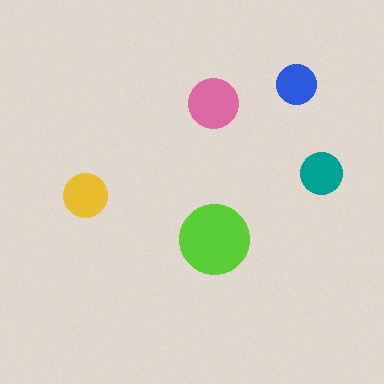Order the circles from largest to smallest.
the lime one, the pink one, the yellow one, the teal one, the blue one.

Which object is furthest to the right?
The teal circle is rightmost.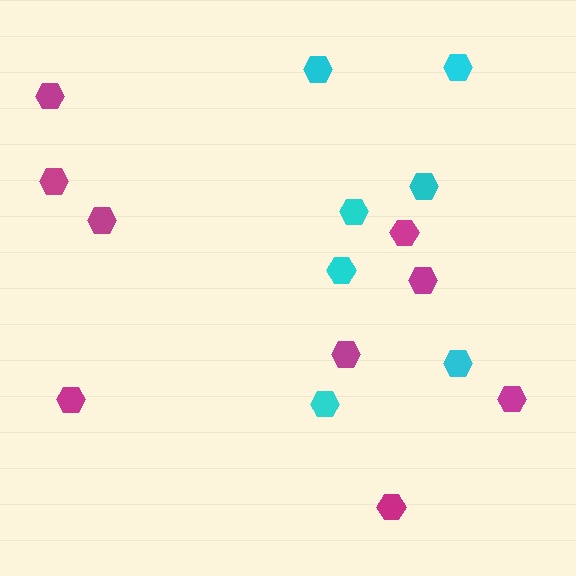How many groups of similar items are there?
There are 2 groups: one group of magenta hexagons (9) and one group of cyan hexagons (7).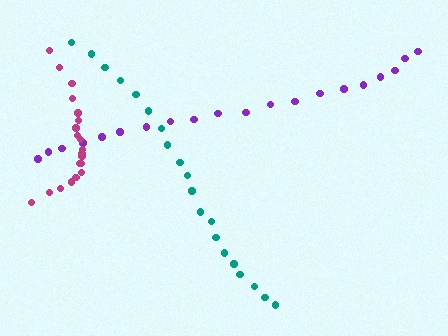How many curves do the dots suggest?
There are 3 distinct paths.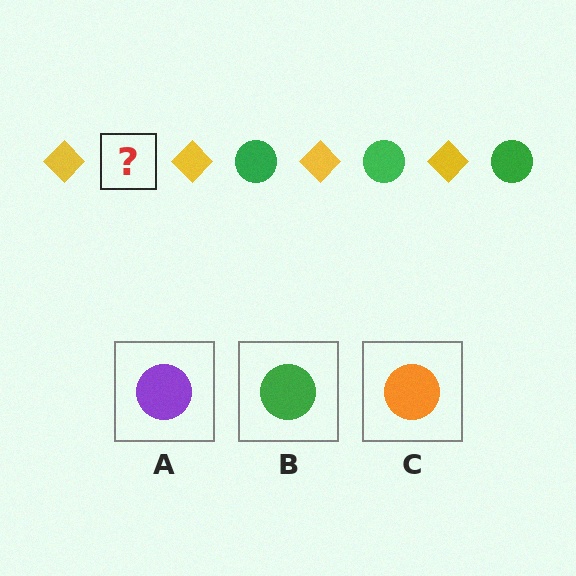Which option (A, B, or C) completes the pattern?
B.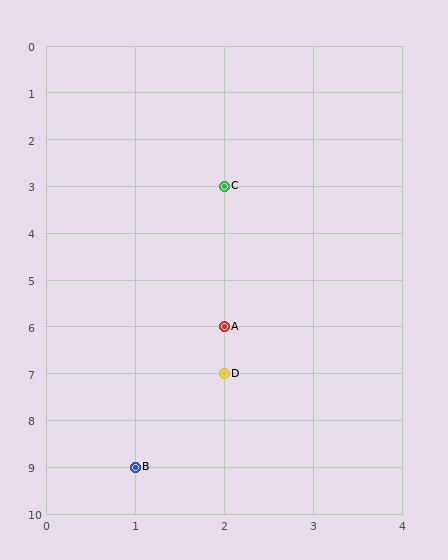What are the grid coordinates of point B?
Point B is at grid coordinates (1, 9).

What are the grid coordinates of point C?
Point C is at grid coordinates (2, 3).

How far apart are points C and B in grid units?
Points C and B are 1 column and 6 rows apart (about 6.1 grid units diagonally).